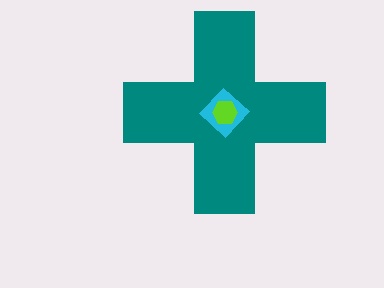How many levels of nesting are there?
3.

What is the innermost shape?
The lime hexagon.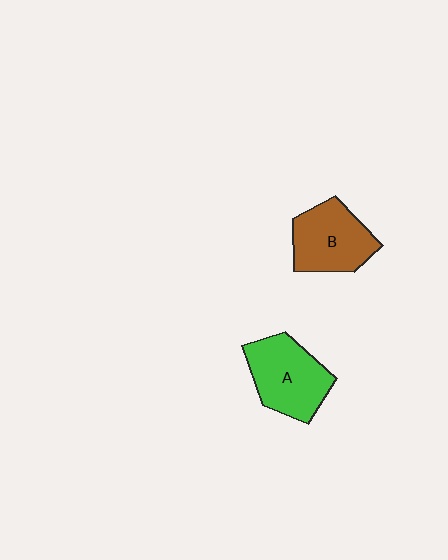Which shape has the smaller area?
Shape B (brown).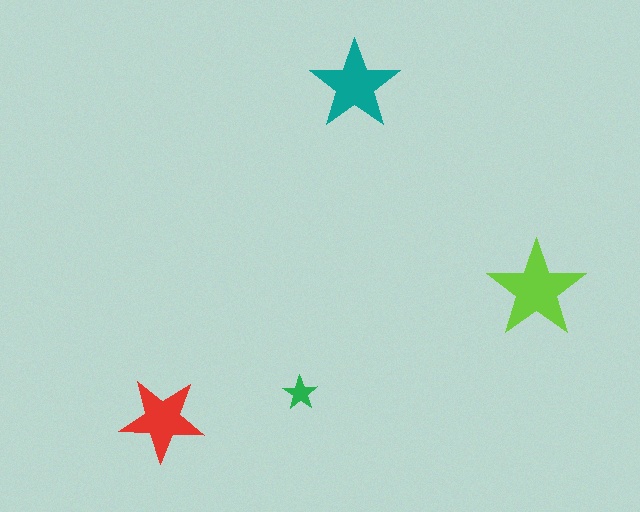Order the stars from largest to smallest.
the lime one, the teal one, the red one, the green one.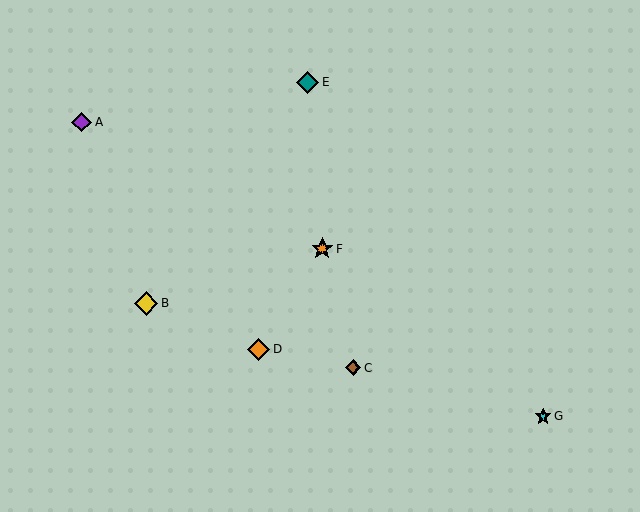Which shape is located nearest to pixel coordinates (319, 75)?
The teal diamond (labeled E) at (308, 83) is nearest to that location.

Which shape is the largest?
The yellow diamond (labeled B) is the largest.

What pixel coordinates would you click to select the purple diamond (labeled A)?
Click at (82, 122) to select the purple diamond A.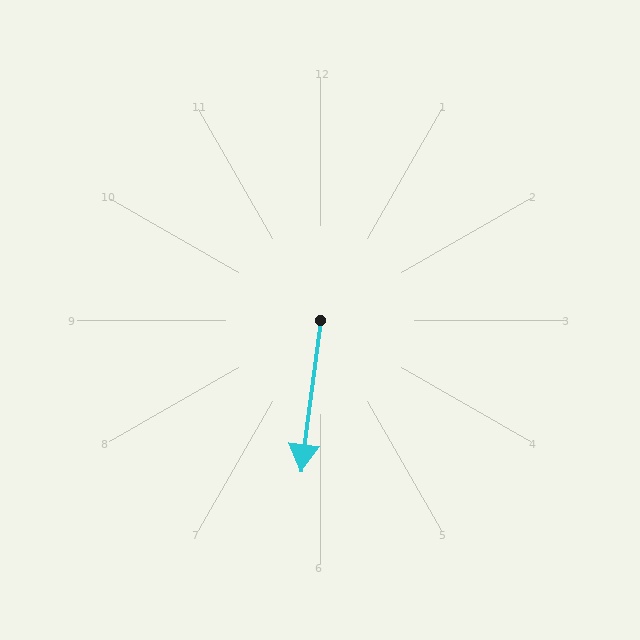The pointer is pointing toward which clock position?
Roughly 6 o'clock.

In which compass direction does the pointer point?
South.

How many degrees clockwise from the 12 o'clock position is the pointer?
Approximately 187 degrees.